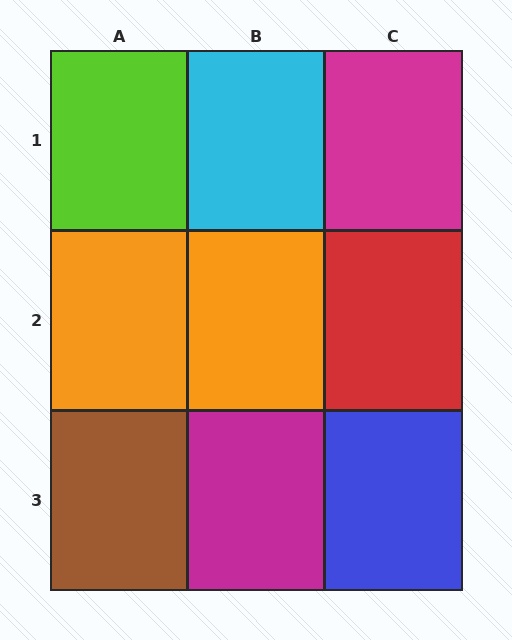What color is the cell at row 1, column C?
Magenta.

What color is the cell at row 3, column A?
Brown.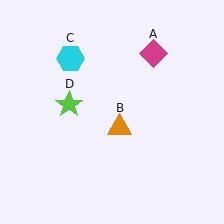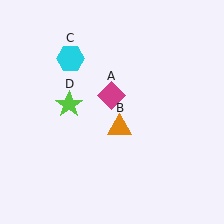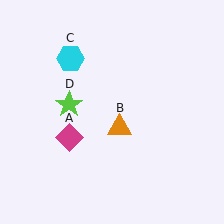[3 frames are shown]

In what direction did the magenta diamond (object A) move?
The magenta diamond (object A) moved down and to the left.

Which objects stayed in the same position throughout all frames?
Orange triangle (object B) and cyan hexagon (object C) and lime star (object D) remained stationary.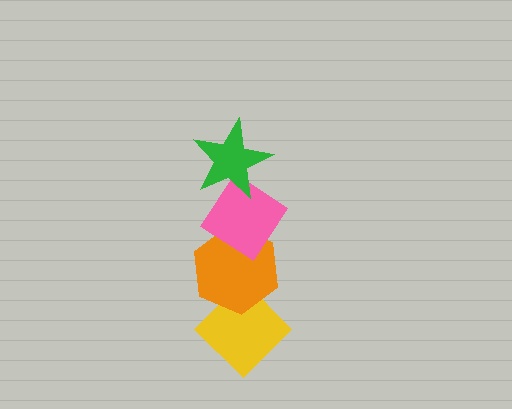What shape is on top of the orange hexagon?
The pink diamond is on top of the orange hexagon.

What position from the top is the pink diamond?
The pink diamond is 2nd from the top.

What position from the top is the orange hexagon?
The orange hexagon is 3rd from the top.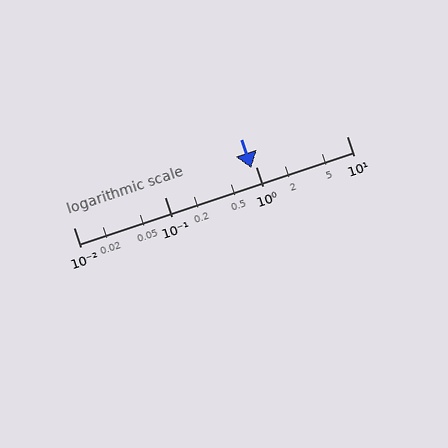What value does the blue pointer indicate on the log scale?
The pointer indicates approximately 0.89.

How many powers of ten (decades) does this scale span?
The scale spans 3 decades, from 0.01 to 10.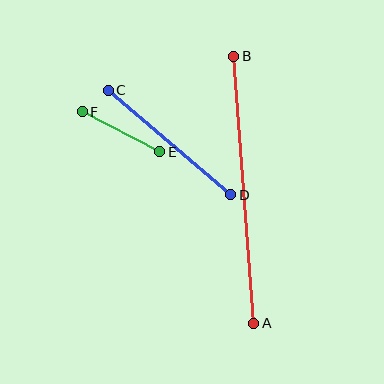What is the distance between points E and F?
The distance is approximately 88 pixels.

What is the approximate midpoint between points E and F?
The midpoint is at approximately (121, 132) pixels.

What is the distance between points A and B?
The distance is approximately 268 pixels.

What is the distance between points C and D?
The distance is approximately 161 pixels.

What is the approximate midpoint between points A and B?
The midpoint is at approximately (244, 190) pixels.